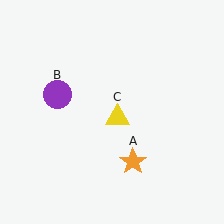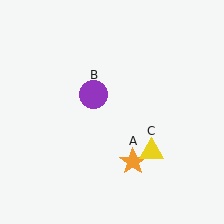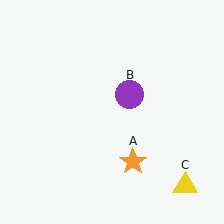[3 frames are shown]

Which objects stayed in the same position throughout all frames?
Orange star (object A) remained stationary.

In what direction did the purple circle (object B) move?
The purple circle (object B) moved right.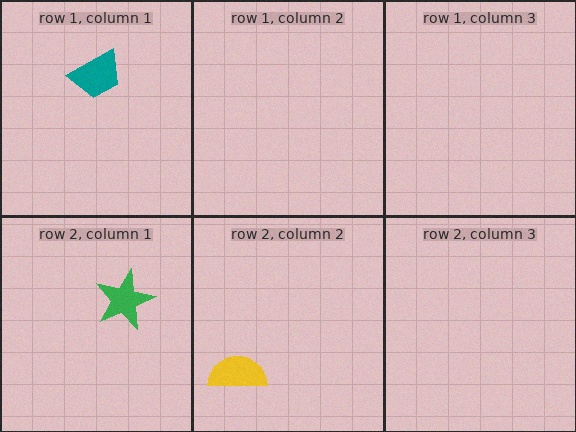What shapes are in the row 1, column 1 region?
The teal trapezoid.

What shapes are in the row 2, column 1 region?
The green star.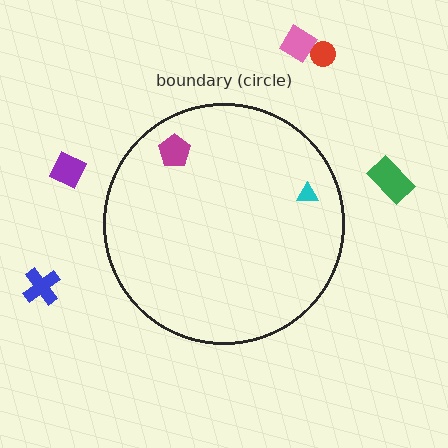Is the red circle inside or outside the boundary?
Outside.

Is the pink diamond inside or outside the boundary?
Outside.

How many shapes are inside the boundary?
2 inside, 5 outside.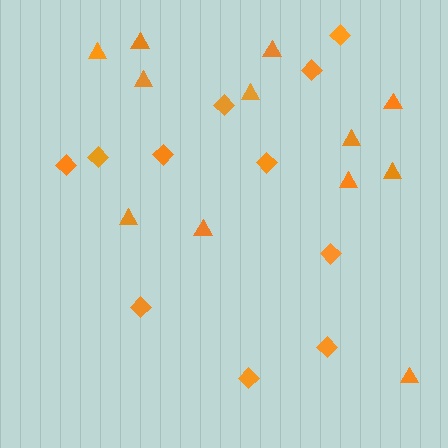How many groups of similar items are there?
There are 2 groups: one group of diamonds (11) and one group of triangles (12).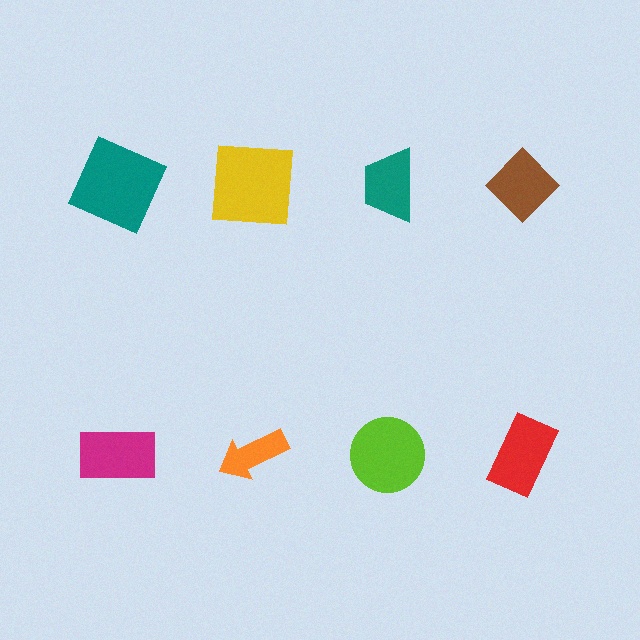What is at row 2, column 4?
A red rectangle.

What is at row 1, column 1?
A teal square.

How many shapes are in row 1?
4 shapes.